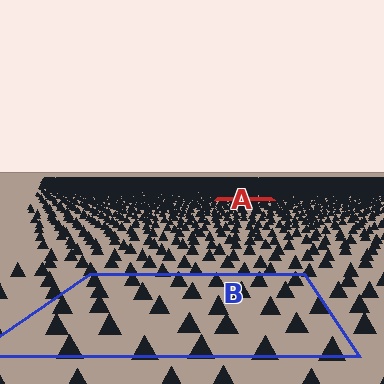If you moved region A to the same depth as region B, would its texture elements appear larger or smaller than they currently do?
They would appear larger. At a closer depth, the same texture elements are projected at a bigger on-screen size.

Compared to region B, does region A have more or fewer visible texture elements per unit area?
Region A has more texture elements per unit area — they are packed more densely because it is farther away.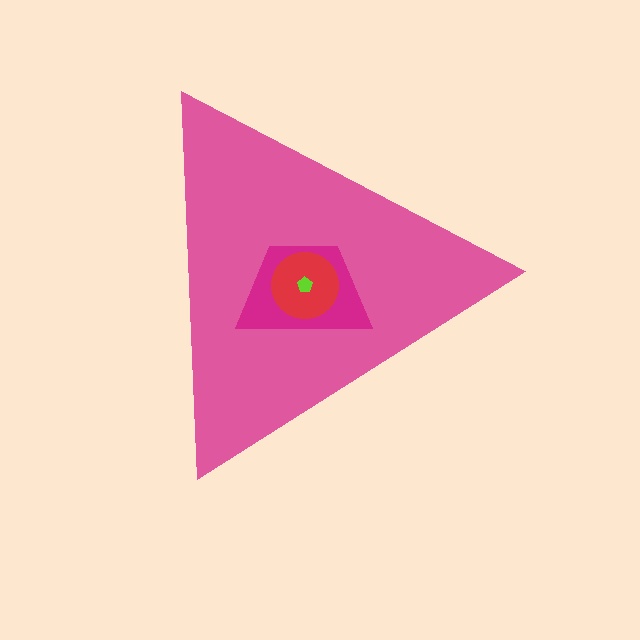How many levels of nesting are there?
4.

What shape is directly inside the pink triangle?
The magenta trapezoid.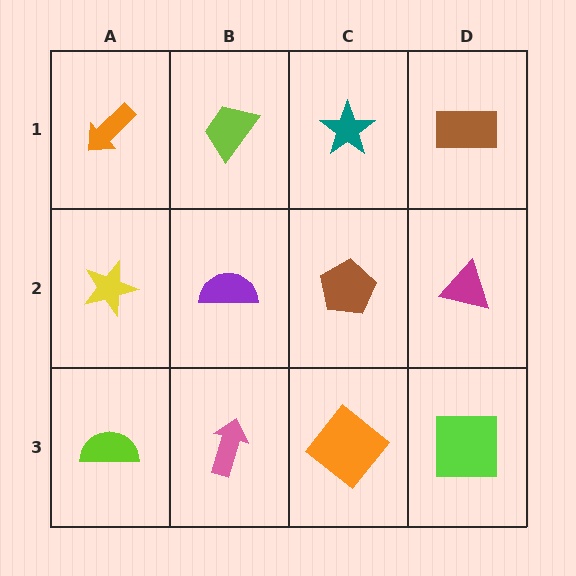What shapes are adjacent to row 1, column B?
A purple semicircle (row 2, column B), an orange arrow (row 1, column A), a teal star (row 1, column C).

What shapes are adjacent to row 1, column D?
A magenta triangle (row 2, column D), a teal star (row 1, column C).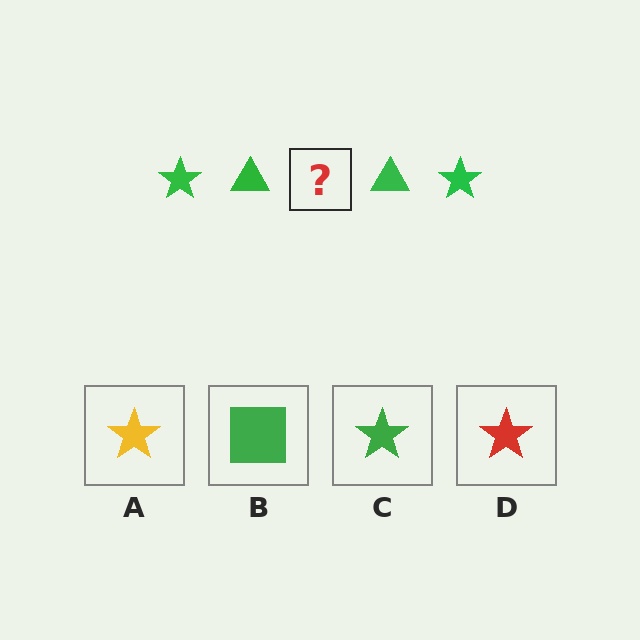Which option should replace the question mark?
Option C.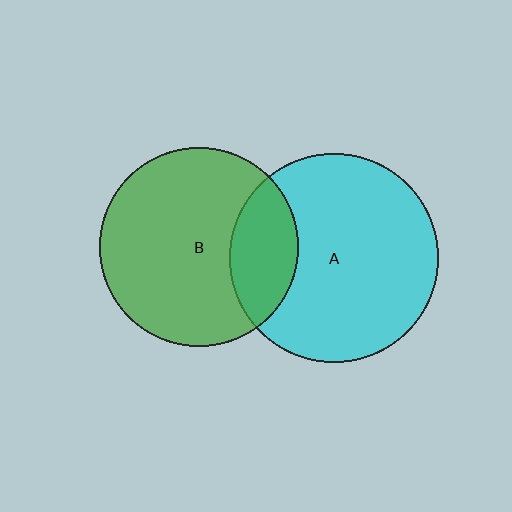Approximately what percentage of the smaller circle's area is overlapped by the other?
Approximately 25%.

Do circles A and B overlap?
Yes.